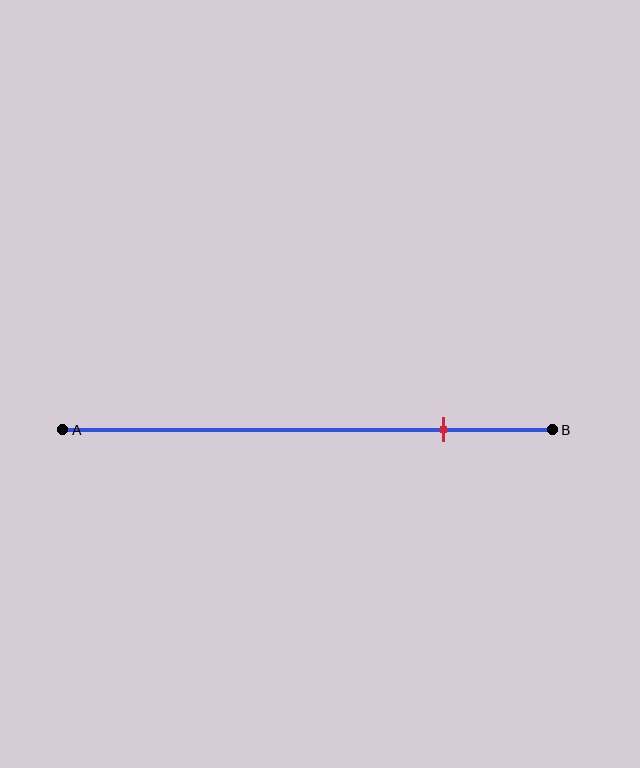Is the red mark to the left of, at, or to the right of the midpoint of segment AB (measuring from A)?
The red mark is to the right of the midpoint of segment AB.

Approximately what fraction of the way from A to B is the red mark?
The red mark is approximately 80% of the way from A to B.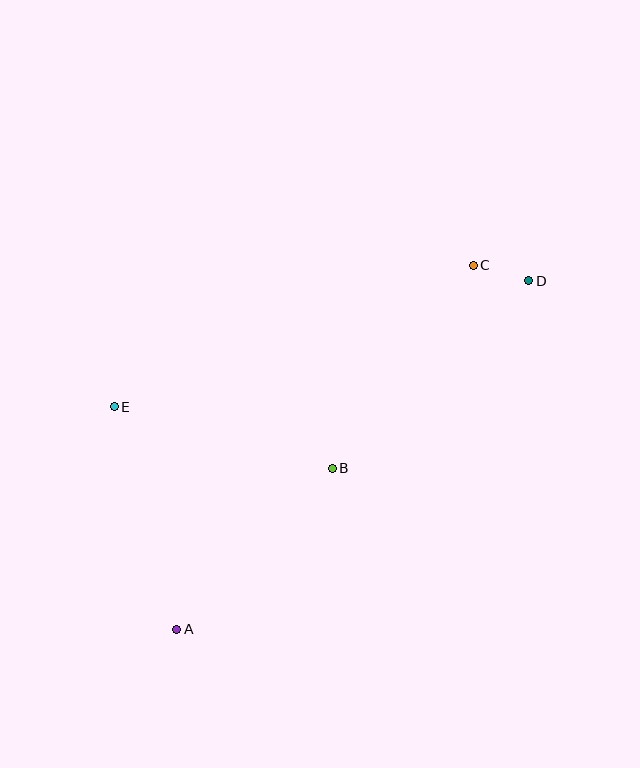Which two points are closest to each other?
Points C and D are closest to each other.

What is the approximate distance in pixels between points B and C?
The distance between B and C is approximately 247 pixels.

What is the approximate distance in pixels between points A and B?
The distance between A and B is approximately 224 pixels.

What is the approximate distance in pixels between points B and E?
The distance between B and E is approximately 226 pixels.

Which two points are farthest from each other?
Points A and D are farthest from each other.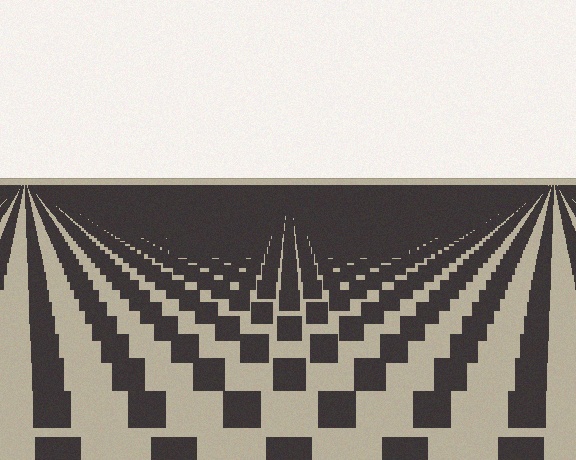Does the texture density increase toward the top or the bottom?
Density increases toward the top.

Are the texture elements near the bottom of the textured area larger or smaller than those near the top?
Larger. Near the bottom, elements are closer to the viewer and appear at a bigger on-screen size.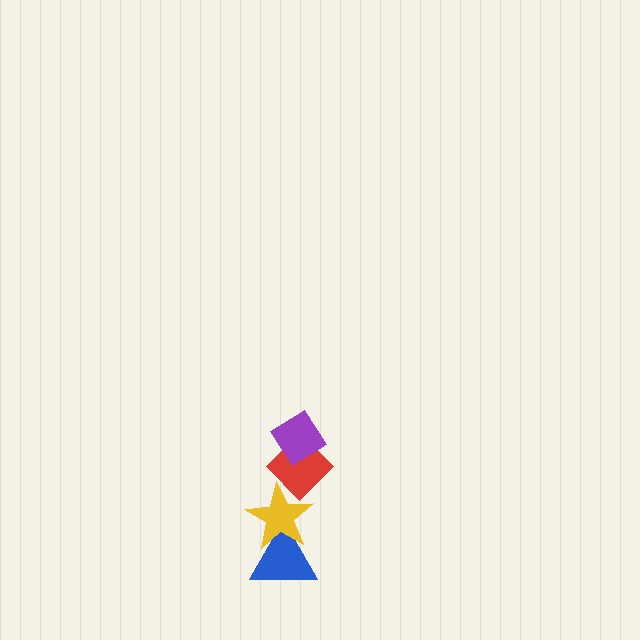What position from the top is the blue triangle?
The blue triangle is 4th from the top.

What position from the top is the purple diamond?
The purple diamond is 1st from the top.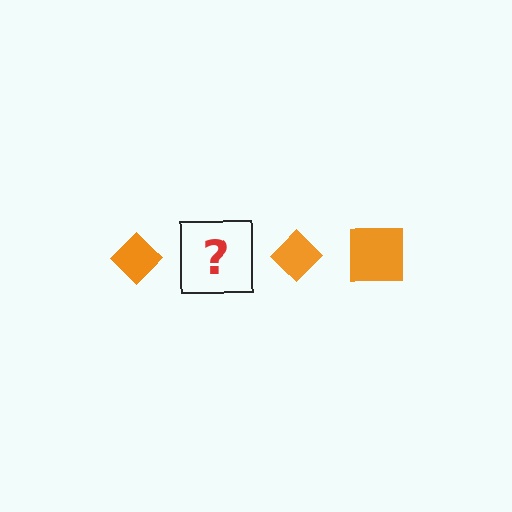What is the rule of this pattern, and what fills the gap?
The rule is that the pattern cycles through diamond, square shapes in orange. The gap should be filled with an orange square.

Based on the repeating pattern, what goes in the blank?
The blank should be an orange square.